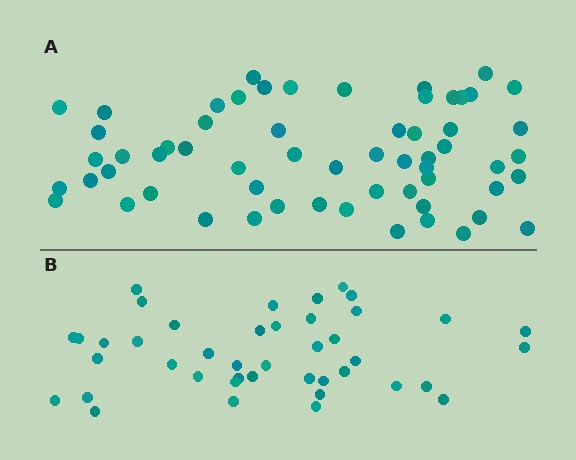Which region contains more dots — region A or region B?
Region A (the top region) has more dots.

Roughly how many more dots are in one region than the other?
Region A has approximately 20 more dots than region B.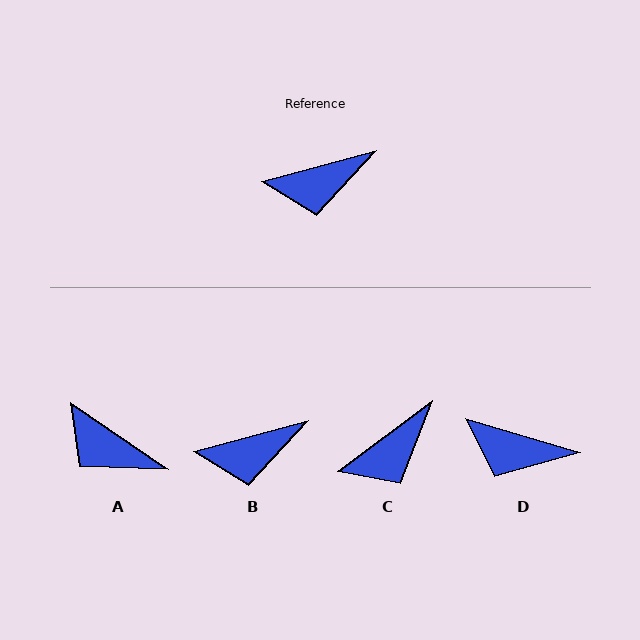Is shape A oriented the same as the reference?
No, it is off by about 50 degrees.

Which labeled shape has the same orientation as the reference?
B.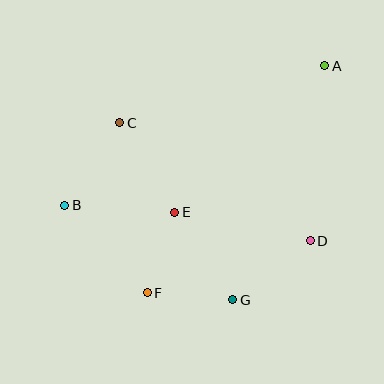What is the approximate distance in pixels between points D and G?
The distance between D and G is approximately 98 pixels.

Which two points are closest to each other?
Points E and F are closest to each other.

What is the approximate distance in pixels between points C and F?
The distance between C and F is approximately 172 pixels.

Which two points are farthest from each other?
Points A and B are farthest from each other.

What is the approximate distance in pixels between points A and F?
The distance between A and F is approximately 288 pixels.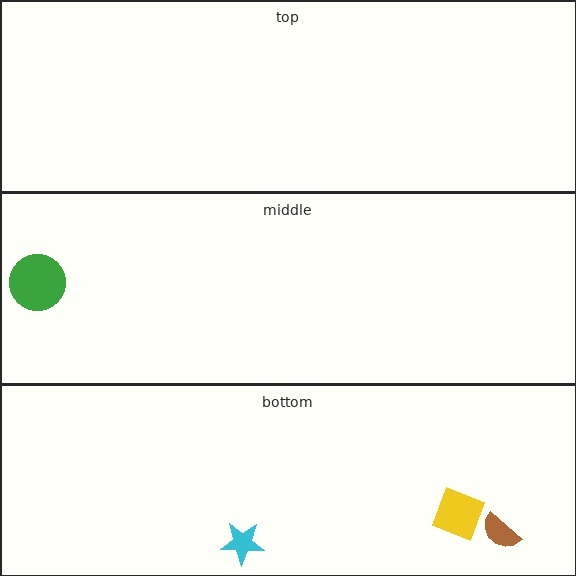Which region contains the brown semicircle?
The bottom region.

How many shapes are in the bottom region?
3.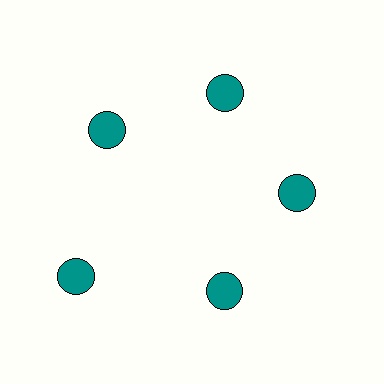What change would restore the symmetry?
The symmetry would be restored by moving it inward, back onto the ring so that all 5 circles sit at equal angles and equal distance from the center.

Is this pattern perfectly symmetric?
No. The 5 teal circles are arranged in a ring, but one element near the 8 o'clock position is pushed outward from the center, breaking the 5-fold rotational symmetry.